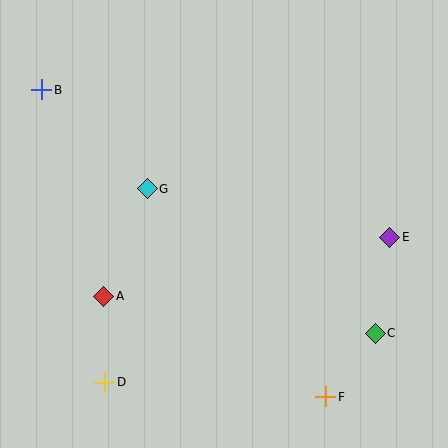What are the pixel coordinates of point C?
Point C is at (375, 333).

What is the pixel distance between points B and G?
The distance between B and G is 145 pixels.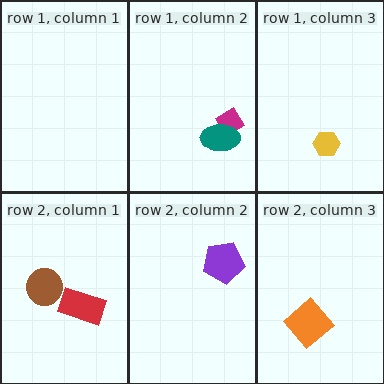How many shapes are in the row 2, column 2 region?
1.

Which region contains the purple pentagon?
The row 2, column 2 region.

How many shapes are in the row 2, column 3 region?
1.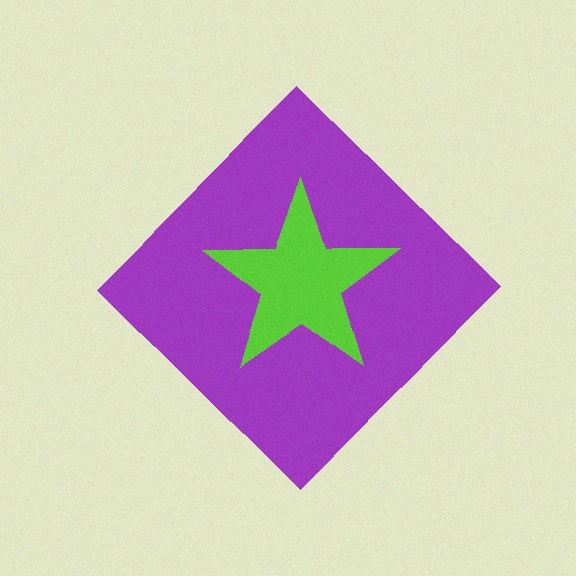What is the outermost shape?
The purple diamond.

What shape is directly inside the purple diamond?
The lime star.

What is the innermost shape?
The lime star.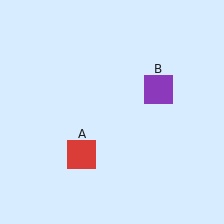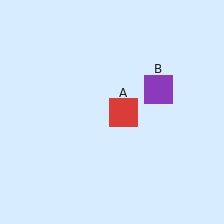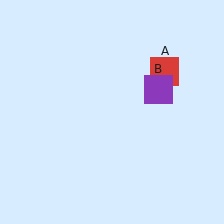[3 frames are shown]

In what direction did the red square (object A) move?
The red square (object A) moved up and to the right.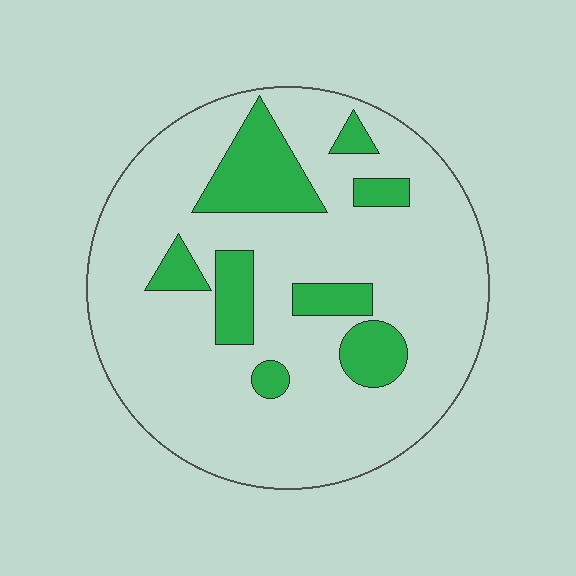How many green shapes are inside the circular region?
8.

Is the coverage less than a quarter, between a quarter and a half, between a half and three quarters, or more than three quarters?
Less than a quarter.